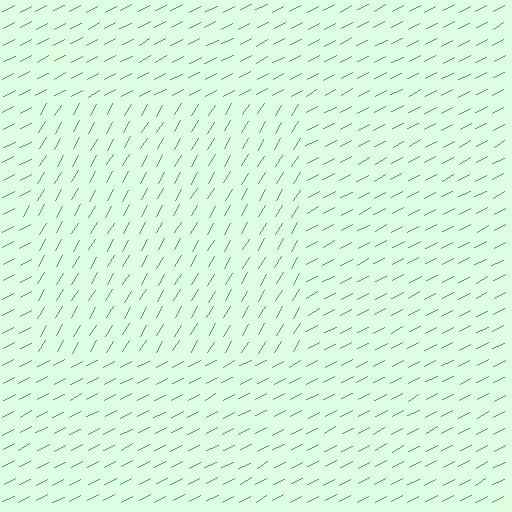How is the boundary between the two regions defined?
The boundary is defined purely by a change in line orientation (approximately 32 degrees difference). All lines are the same color and thickness.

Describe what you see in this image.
The image is filled with small green line segments. A rectangle region in the image has lines oriented differently from the surrounding lines, creating a visible texture boundary.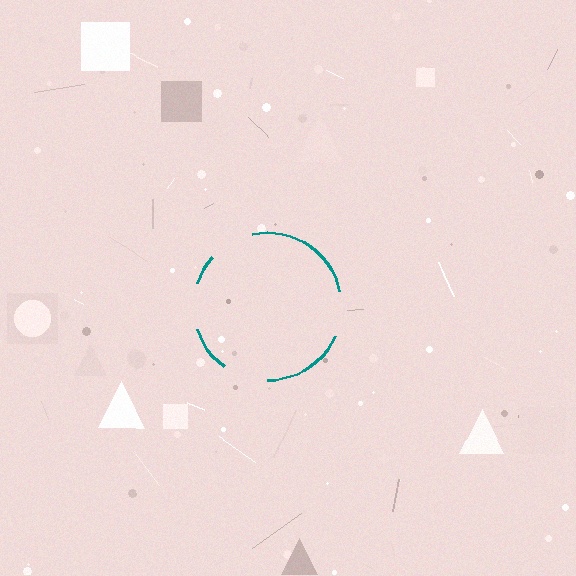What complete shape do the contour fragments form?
The contour fragments form a circle.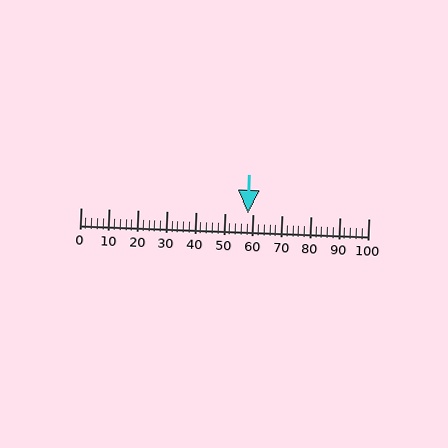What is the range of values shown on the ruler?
The ruler shows values from 0 to 100.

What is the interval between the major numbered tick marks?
The major tick marks are spaced 10 units apart.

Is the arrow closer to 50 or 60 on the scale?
The arrow is closer to 60.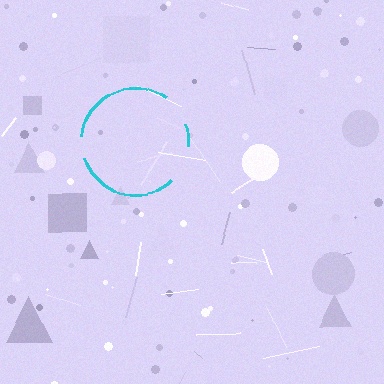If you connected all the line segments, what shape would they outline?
They would outline a circle.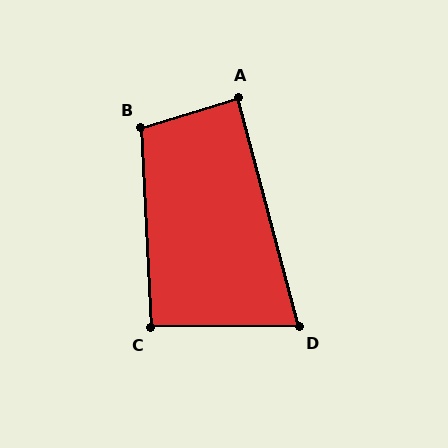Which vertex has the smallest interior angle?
D, at approximately 76 degrees.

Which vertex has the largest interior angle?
B, at approximately 104 degrees.